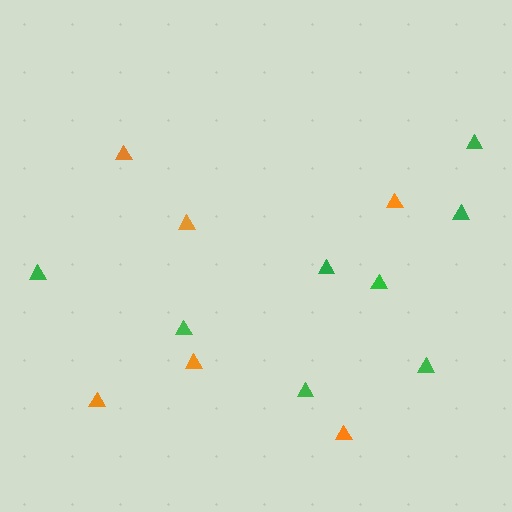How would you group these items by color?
There are 2 groups: one group of orange triangles (6) and one group of green triangles (8).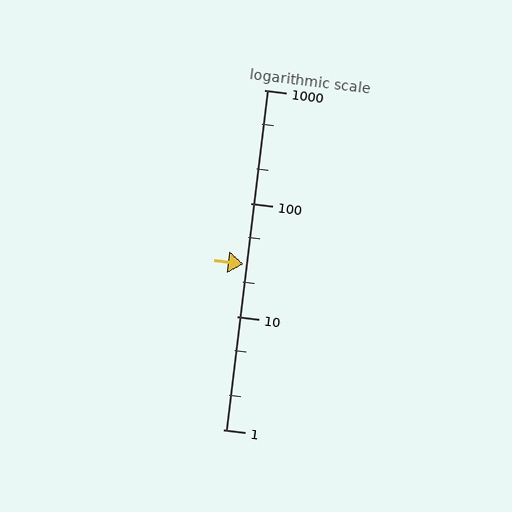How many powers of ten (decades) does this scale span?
The scale spans 3 decades, from 1 to 1000.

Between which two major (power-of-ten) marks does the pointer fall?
The pointer is between 10 and 100.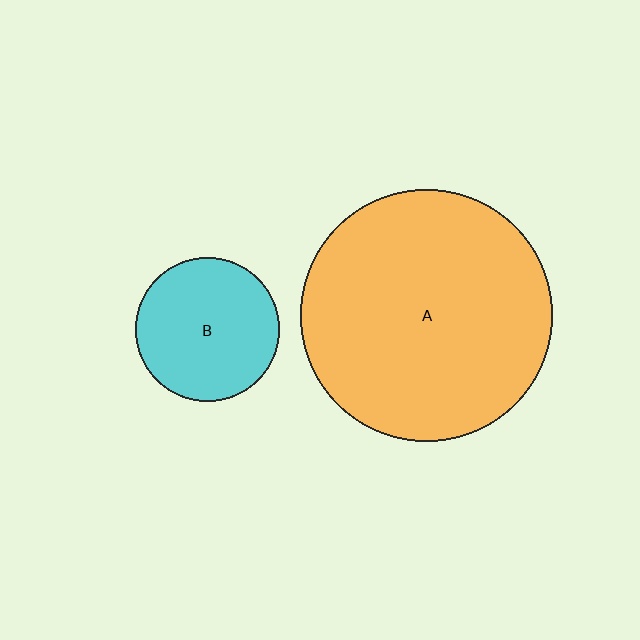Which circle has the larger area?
Circle A (orange).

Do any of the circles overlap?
No, none of the circles overlap.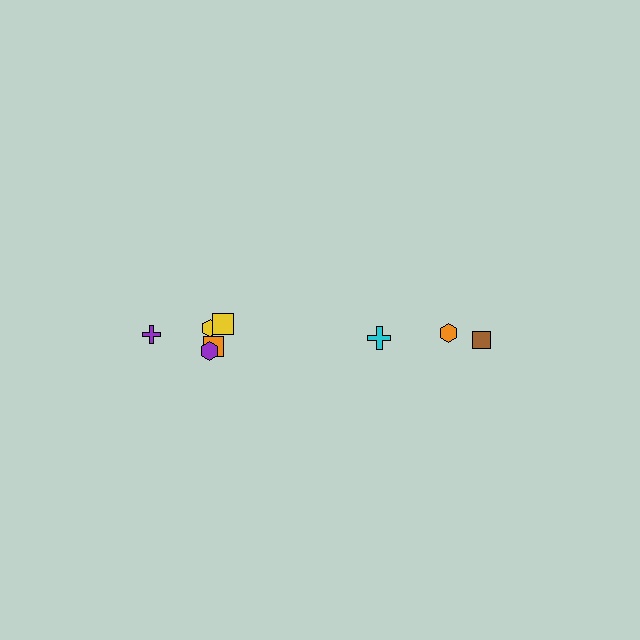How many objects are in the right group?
There are 3 objects.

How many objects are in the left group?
There are 5 objects.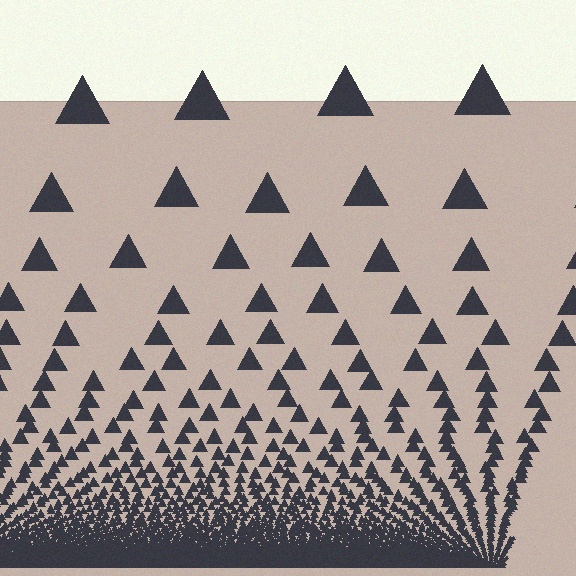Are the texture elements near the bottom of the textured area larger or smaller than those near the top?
Smaller. The gradient is inverted — elements near the bottom are smaller and denser.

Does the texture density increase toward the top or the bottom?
Density increases toward the bottom.